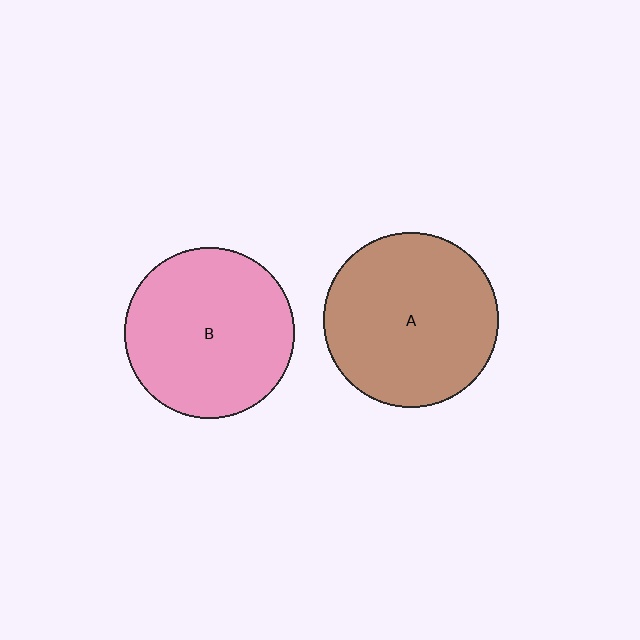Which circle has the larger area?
Circle A (brown).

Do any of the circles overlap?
No, none of the circles overlap.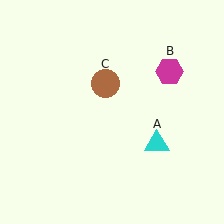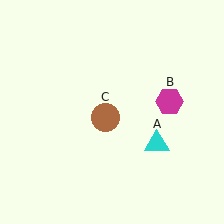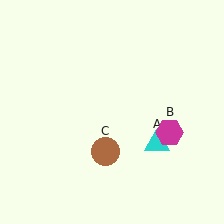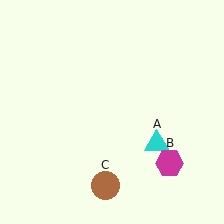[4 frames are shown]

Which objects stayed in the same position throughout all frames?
Cyan triangle (object A) remained stationary.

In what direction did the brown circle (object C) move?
The brown circle (object C) moved down.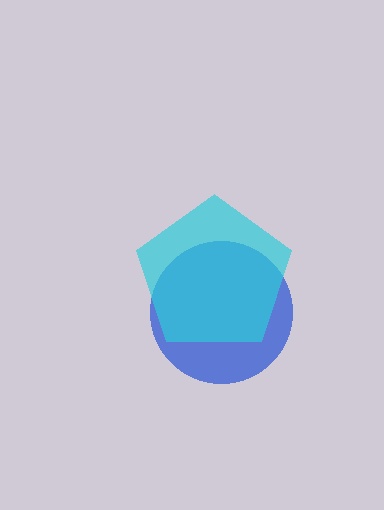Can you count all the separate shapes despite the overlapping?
Yes, there are 2 separate shapes.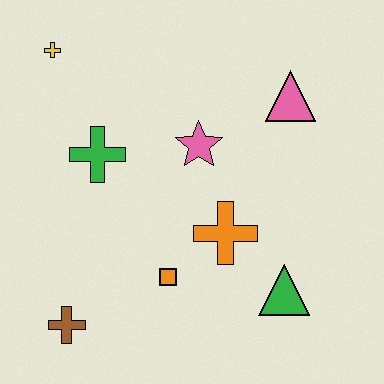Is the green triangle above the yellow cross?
No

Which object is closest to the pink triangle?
The pink star is closest to the pink triangle.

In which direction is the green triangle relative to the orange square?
The green triangle is to the right of the orange square.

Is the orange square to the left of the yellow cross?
No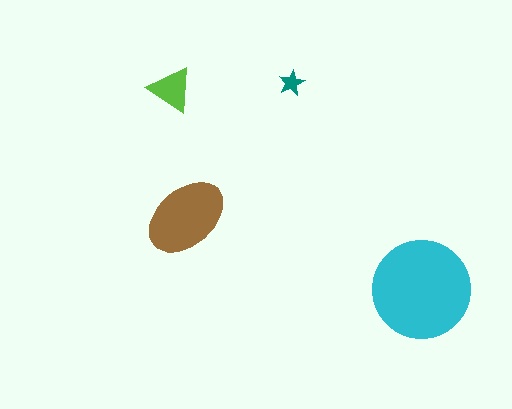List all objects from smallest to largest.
The teal star, the lime triangle, the brown ellipse, the cyan circle.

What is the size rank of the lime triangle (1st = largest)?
3rd.